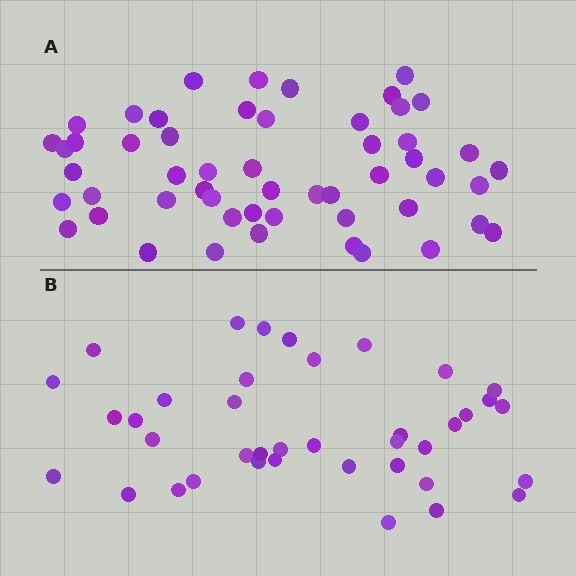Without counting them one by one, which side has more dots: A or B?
Region A (the top region) has more dots.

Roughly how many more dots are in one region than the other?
Region A has approximately 15 more dots than region B.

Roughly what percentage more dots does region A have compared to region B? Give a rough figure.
About 35% more.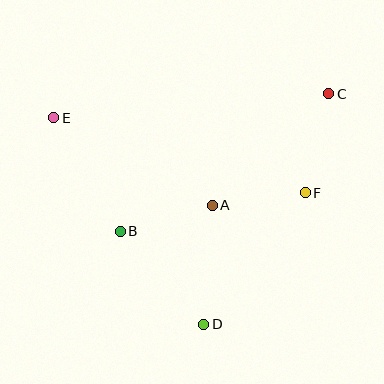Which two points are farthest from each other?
Points C and E are farthest from each other.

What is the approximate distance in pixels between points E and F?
The distance between E and F is approximately 262 pixels.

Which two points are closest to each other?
Points A and F are closest to each other.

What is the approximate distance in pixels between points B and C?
The distance between B and C is approximately 250 pixels.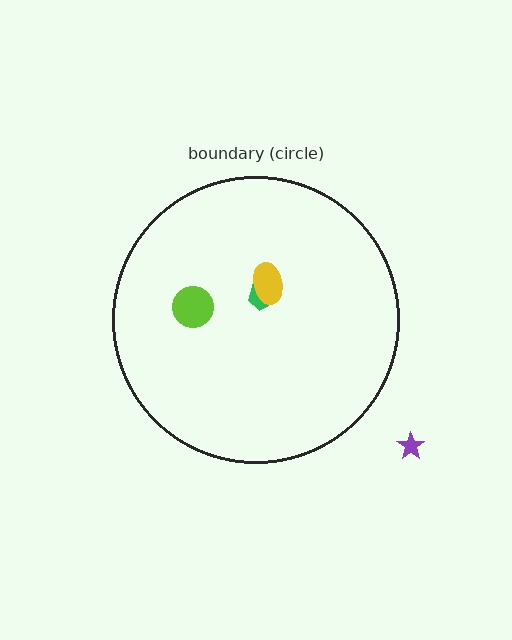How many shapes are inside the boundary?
3 inside, 1 outside.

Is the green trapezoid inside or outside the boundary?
Inside.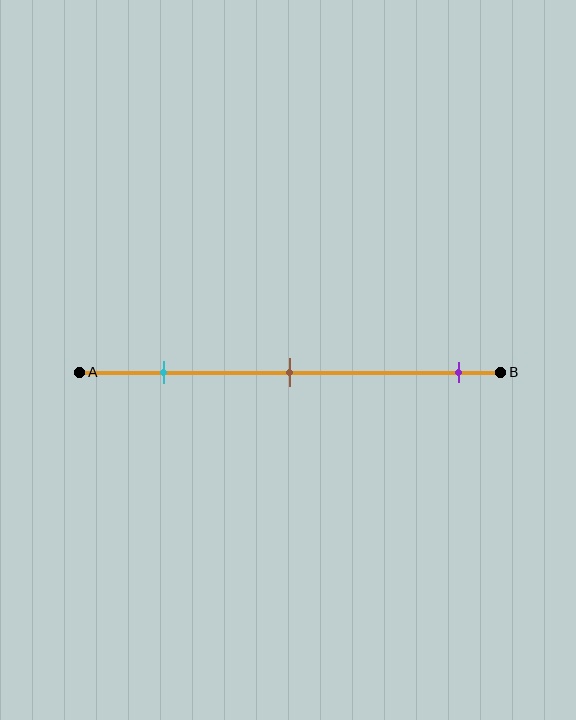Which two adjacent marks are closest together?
The cyan and brown marks are the closest adjacent pair.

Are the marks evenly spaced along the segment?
No, the marks are not evenly spaced.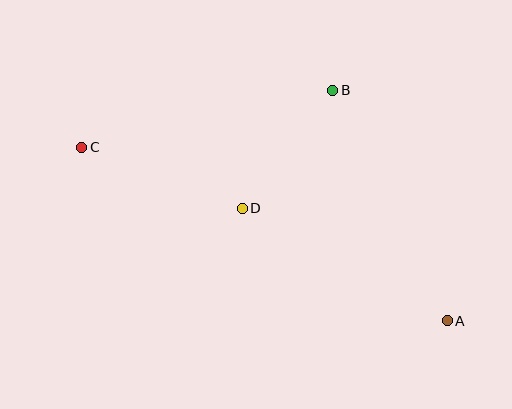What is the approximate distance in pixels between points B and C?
The distance between B and C is approximately 257 pixels.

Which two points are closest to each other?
Points B and D are closest to each other.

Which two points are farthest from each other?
Points A and C are farthest from each other.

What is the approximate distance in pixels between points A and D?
The distance between A and D is approximately 234 pixels.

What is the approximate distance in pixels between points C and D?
The distance between C and D is approximately 171 pixels.